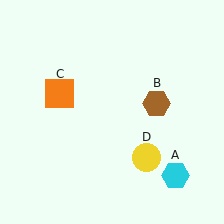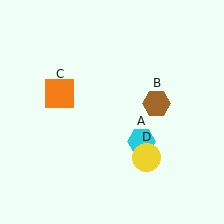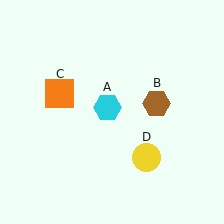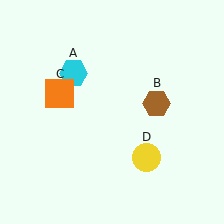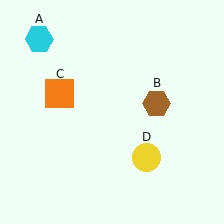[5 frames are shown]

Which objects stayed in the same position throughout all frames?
Brown hexagon (object B) and orange square (object C) and yellow circle (object D) remained stationary.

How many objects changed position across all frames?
1 object changed position: cyan hexagon (object A).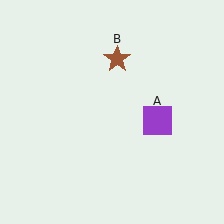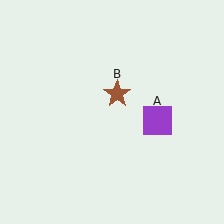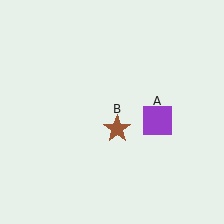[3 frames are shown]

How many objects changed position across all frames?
1 object changed position: brown star (object B).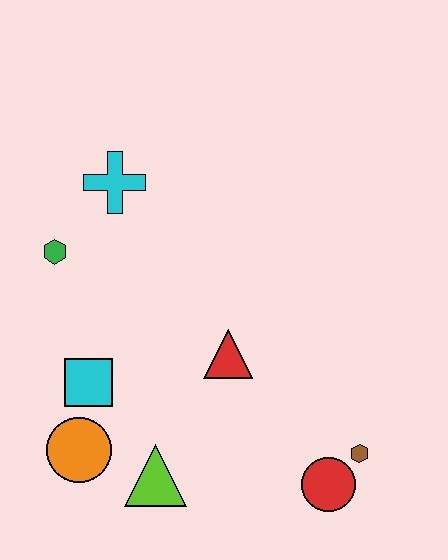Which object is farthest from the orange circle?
The brown hexagon is farthest from the orange circle.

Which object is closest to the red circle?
The brown hexagon is closest to the red circle.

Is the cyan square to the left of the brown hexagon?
Yes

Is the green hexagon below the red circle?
No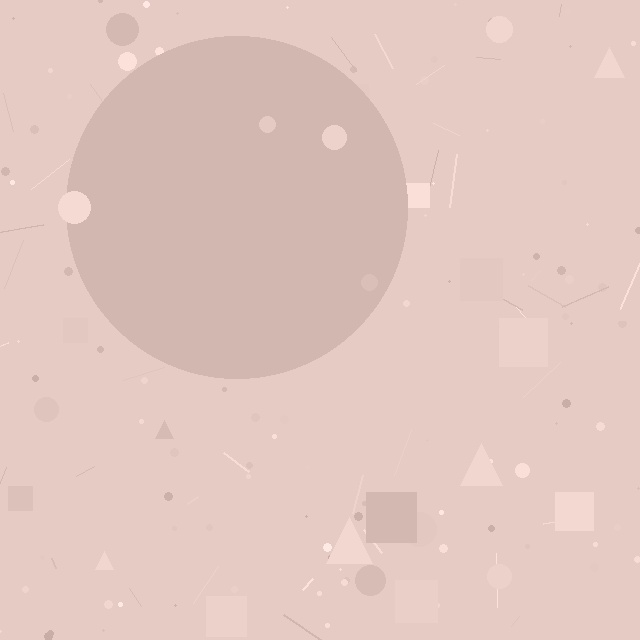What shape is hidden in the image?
A circle is hidden in the image.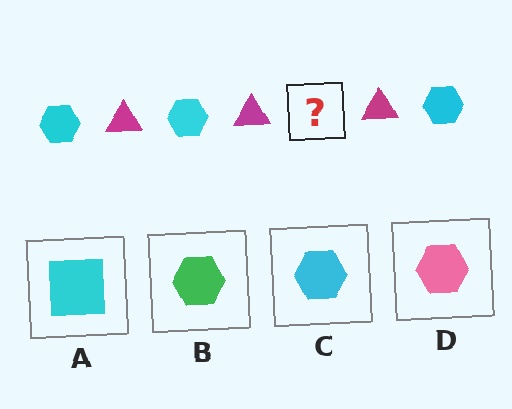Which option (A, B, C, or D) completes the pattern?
C.